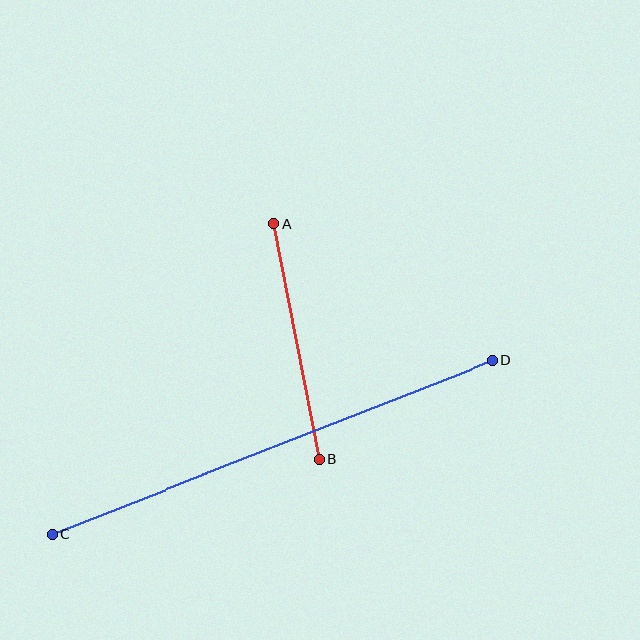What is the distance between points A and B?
The distance is approximately 240 pixels.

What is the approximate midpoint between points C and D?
The midpoint is at approximately (272, 447) pixels.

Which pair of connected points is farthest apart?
Points C and D are farthest apart.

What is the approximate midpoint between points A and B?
The midpoint is at approximately (297, 341) pixels.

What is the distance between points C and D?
The distance is approximately 473 pixels.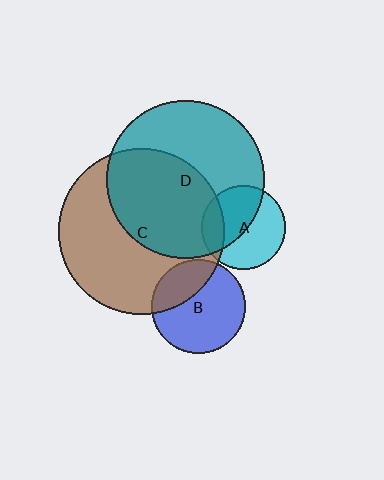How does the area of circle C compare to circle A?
Approximately 3.9 times.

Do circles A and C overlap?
Yes.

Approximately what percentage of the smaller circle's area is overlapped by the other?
Approximately 20%.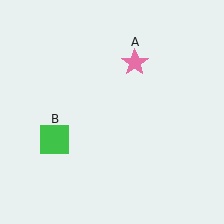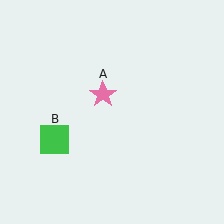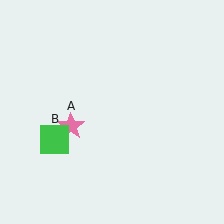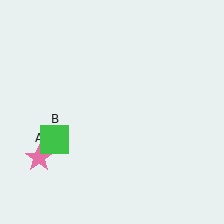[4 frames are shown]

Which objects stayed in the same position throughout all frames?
Green square (object B) remained stationary.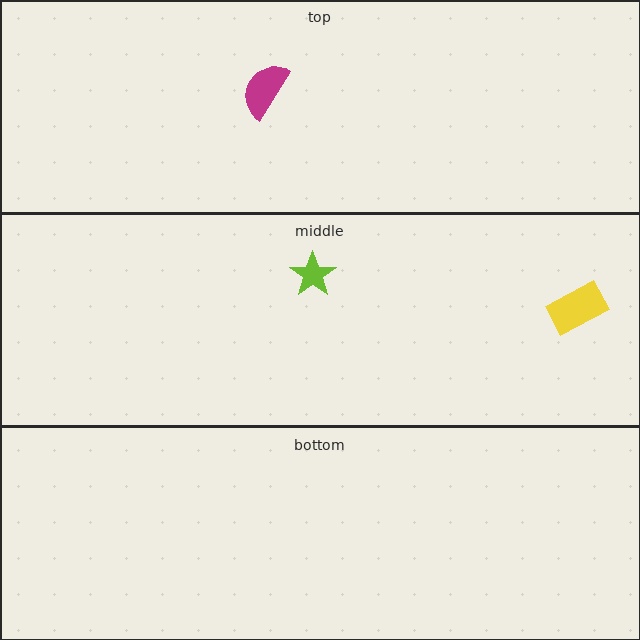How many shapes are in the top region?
1.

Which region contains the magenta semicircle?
The top region.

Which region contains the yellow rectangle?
The middle region.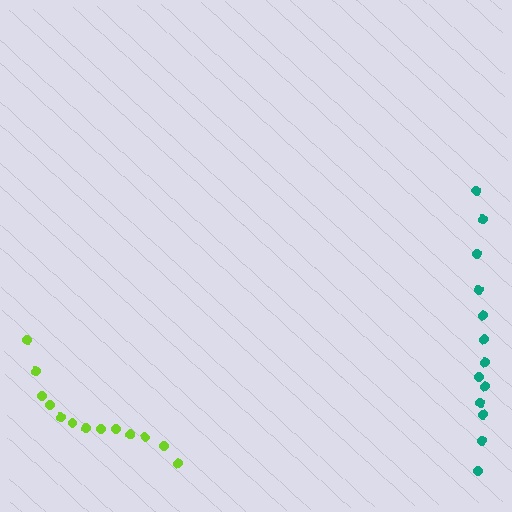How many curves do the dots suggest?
There are 2 distinct paths.